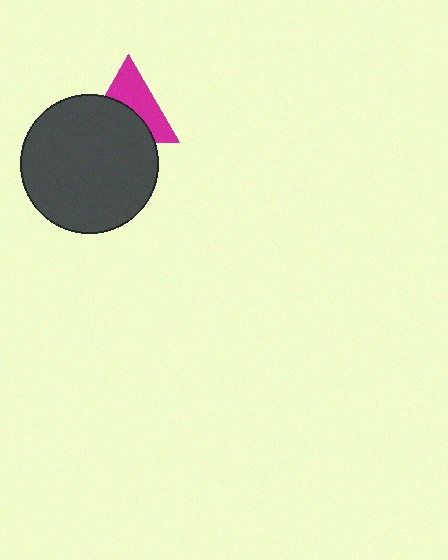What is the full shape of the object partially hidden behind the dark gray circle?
The partially hidden object is a magenta triangle.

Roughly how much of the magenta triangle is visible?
About half of it is visible (roughly 50%).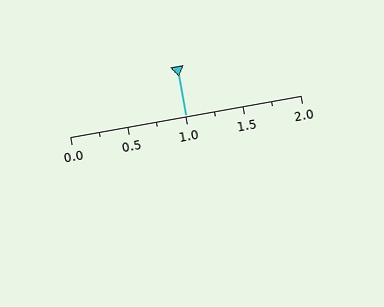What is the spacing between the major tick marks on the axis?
The major ticks are spaced 0.5 apart.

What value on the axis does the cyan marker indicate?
The marker indicates approximately 1.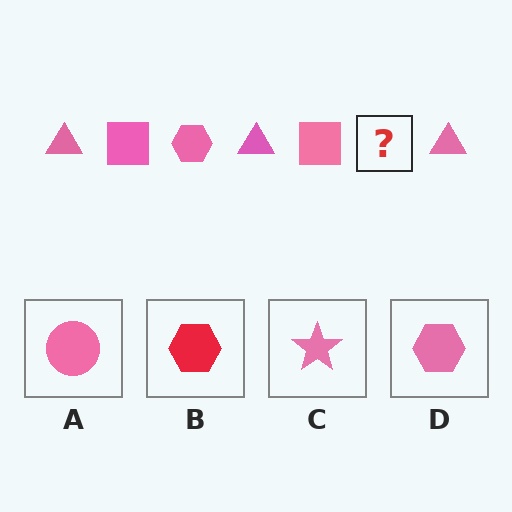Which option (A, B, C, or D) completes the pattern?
D.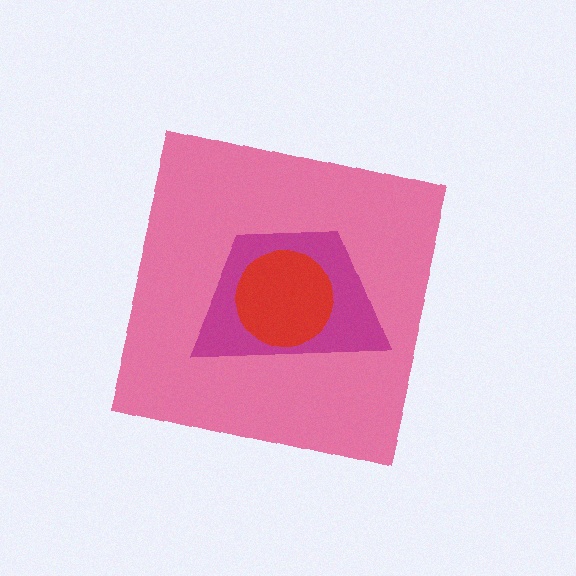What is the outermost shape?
The pink square.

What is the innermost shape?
The red circle.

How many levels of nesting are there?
3.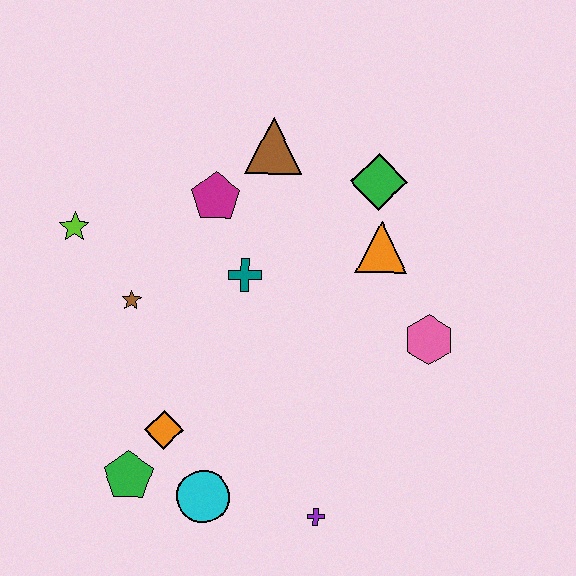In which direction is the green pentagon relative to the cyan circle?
The green pentagon is to the left of the cyan circle.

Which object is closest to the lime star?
The brown star is closest to the lime star.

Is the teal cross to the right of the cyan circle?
Yes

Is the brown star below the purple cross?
No